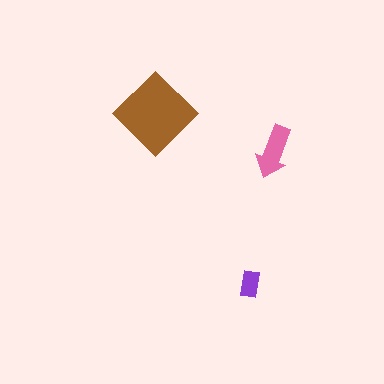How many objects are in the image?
There are 3 objects in the image.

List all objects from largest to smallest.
The brown diamond, the pink arrow, the purple rectangle.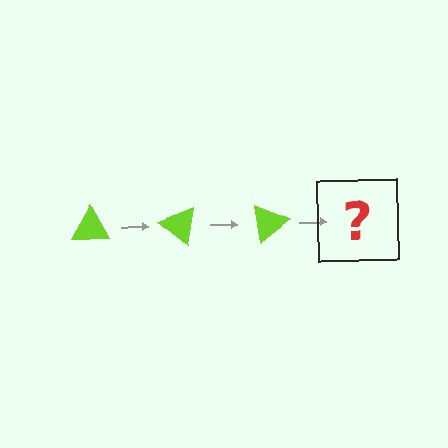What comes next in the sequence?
The next element should be a lime triangle rotated 120 degrees.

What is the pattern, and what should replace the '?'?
The pattern is that the triangle rotates 40 degrees each step. The '?' should be a lime triangle rotated 120 degrees.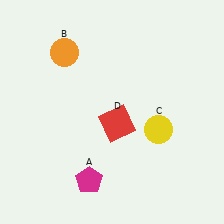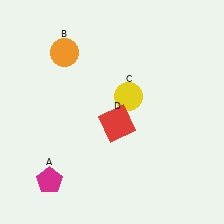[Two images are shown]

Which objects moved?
The objects that moved are: the magenta pentagon (A), the yellow circle (C).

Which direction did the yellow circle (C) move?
The yellow circle (C) moved up.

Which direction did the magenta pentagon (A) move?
The magenta pentagon (A) moved left.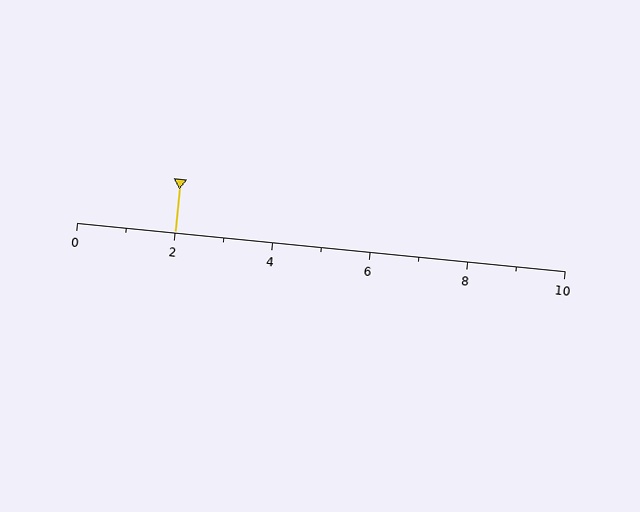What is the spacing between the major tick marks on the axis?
The major ticks are spaced 2 apart.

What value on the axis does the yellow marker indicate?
The marker indicates approximately 2.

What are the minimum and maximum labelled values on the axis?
The axis runs from 0 to 10.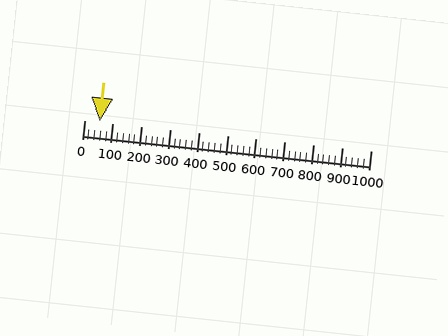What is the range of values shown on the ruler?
The ruler shows values from 0 to 1000.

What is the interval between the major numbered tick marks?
The major tick marks are spaced 100 units apart.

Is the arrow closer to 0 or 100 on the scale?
The arrow is closer to 100.